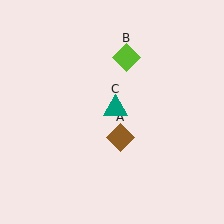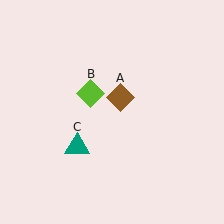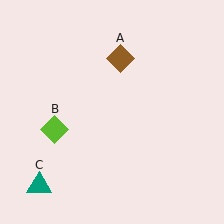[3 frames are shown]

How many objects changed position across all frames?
3 objects changed position: brown diamond (object A), lime diamond (object B), teal triangle (object C).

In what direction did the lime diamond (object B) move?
The lime diamond (object B) moved down and to the left.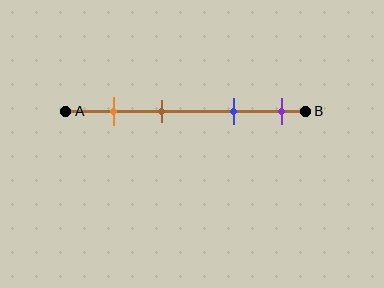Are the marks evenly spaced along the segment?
No, the marks are not evenly spaced.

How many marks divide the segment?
There are 4 marks dividing the segment.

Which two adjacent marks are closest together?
The orange and brown marks are the closest adjacent pair.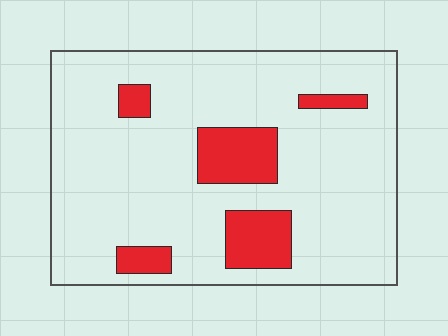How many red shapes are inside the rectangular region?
5.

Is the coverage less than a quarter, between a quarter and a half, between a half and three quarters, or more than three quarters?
Less than a quarter.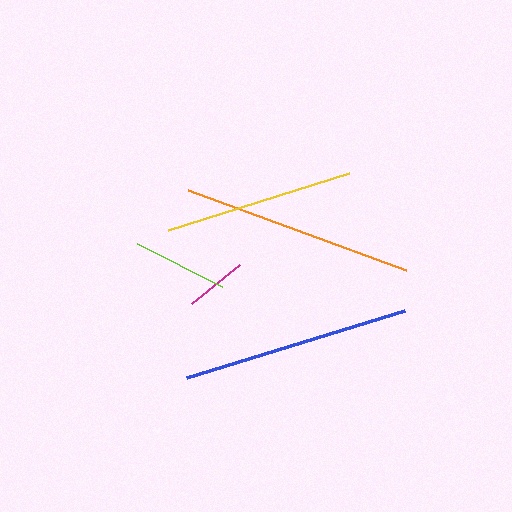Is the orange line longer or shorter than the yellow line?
The orange line is longer than the yellow line.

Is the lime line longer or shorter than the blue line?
The blue line is longer than the lime line.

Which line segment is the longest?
The orange line is the longest at approximately 232 pixels.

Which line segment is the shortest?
The magenta line is the shortest at approximately 62 pixels.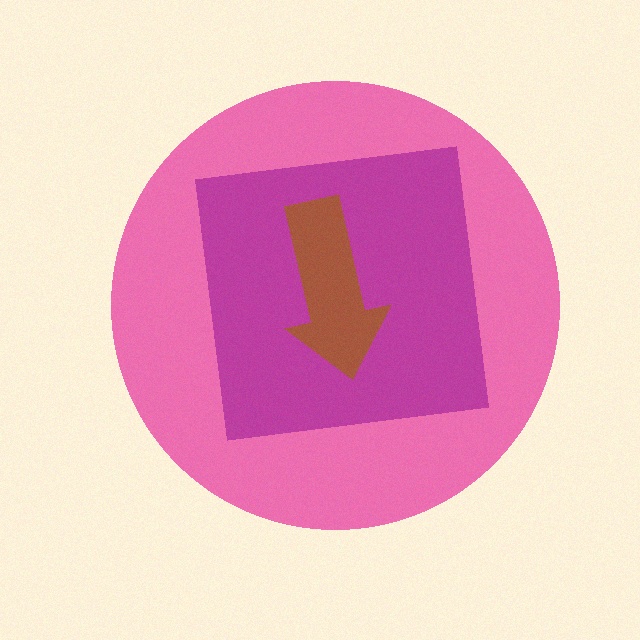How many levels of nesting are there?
3.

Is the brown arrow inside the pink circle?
Yes.